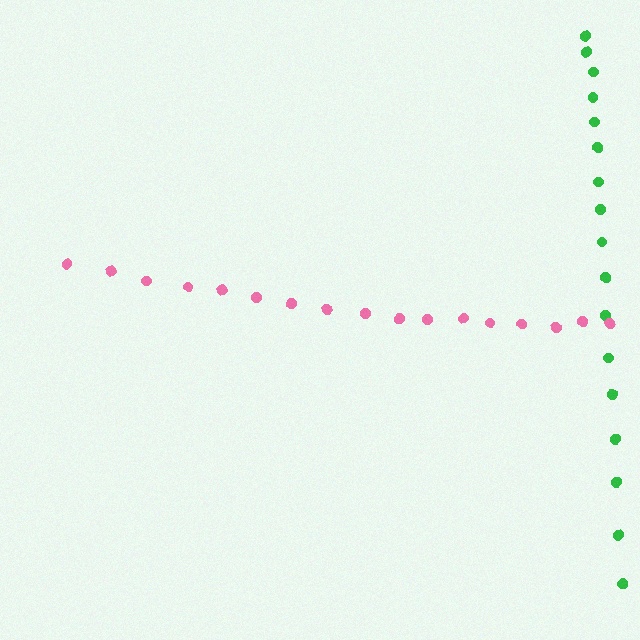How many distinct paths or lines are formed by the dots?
There are 2 distinct paths.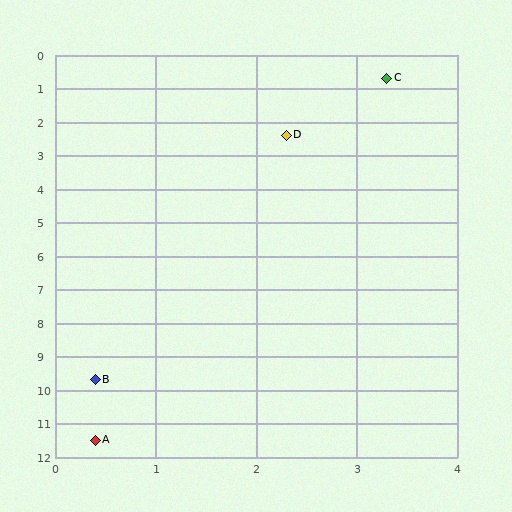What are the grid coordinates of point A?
Point A is at approximately (0.4, 11.5).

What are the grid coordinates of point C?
Point C is at approximately (3.3, 0.7).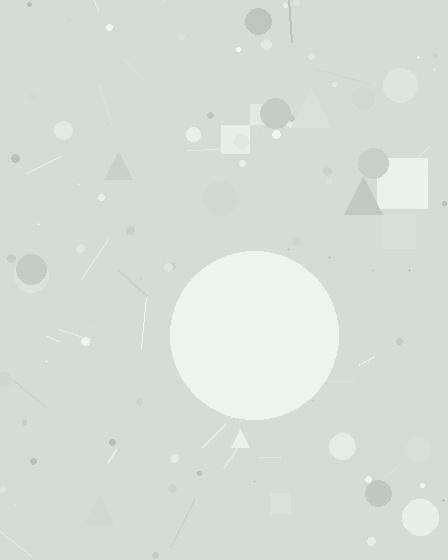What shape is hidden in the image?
A circle is hidden in the image.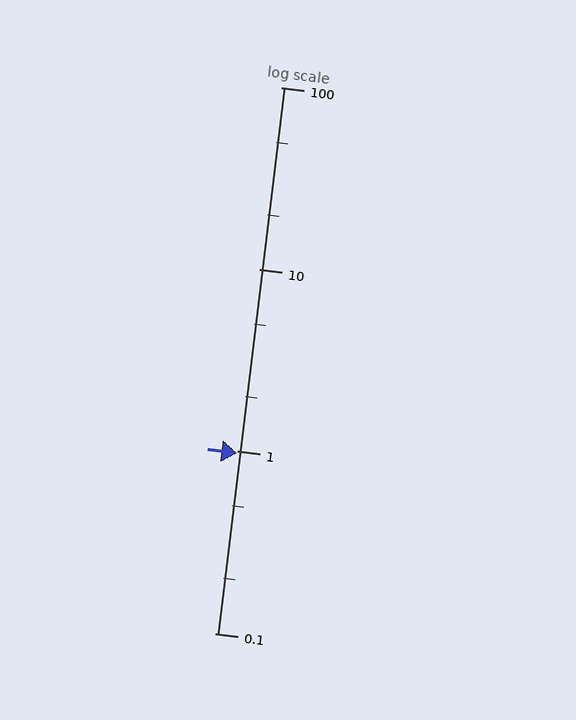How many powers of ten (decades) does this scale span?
The scale spans 3 decades, from 0.1 to 100.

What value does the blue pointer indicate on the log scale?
The pointer indicates approximately 0.98.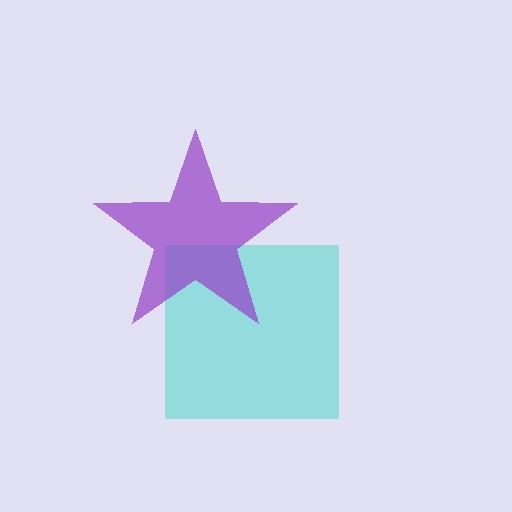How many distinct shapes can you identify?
There are 2 distinct shapes: a cyan square, a purple star.